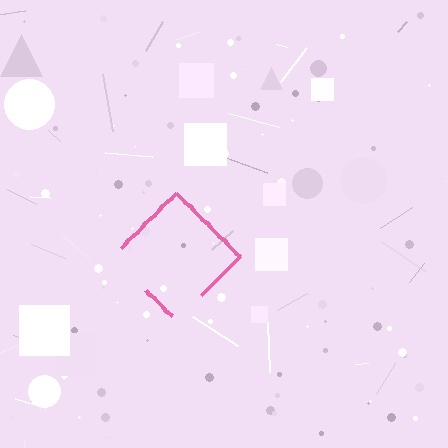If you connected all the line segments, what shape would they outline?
They would outline a diamond.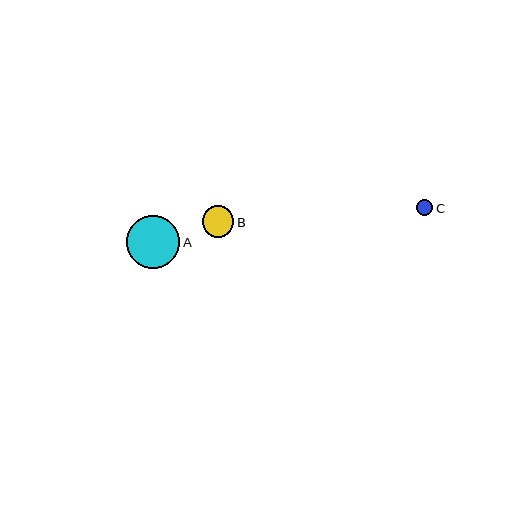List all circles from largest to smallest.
From largest to smallest: A, B, C.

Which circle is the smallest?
Circle C is the smallest with a size of approximately 17 pixels.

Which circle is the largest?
Circle A is the largest with a size of approximately 53 pixels.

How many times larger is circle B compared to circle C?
Circle B is approximately 1.9 times the size of circle C.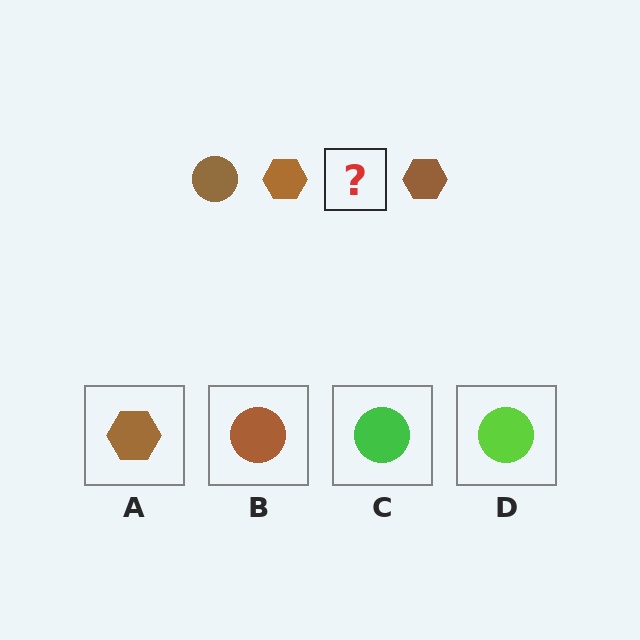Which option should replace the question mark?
Option B.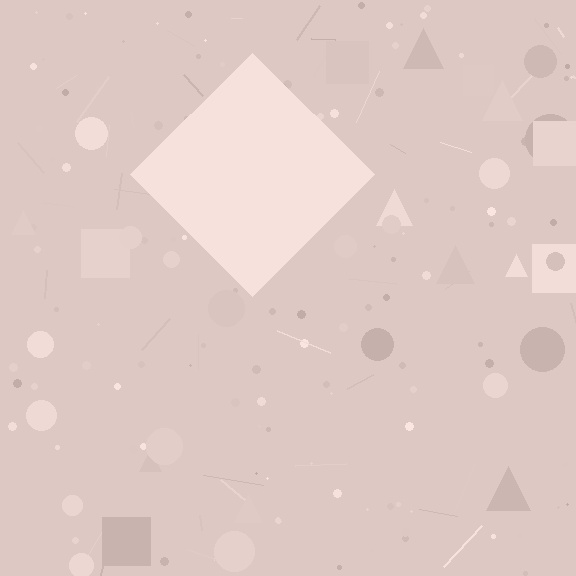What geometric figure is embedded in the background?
A diamond is embedded in the background.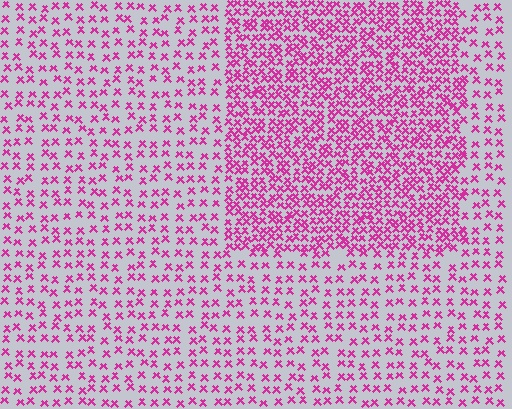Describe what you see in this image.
The image contains small magenta elements arranged at two different densities. A rectangle-shaped region is visible where the elements are more densely packed than the surrounding area.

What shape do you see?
I see a rectangle.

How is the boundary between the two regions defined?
The boundary is defined by a change in element density (approximately 2.2x ratio). All elements are the same color, size, and shape.